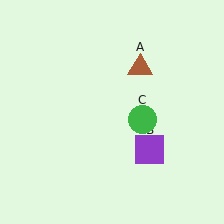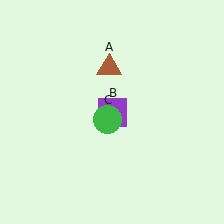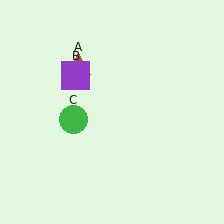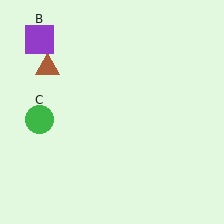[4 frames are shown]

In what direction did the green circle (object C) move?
The green circle (object C) moved left.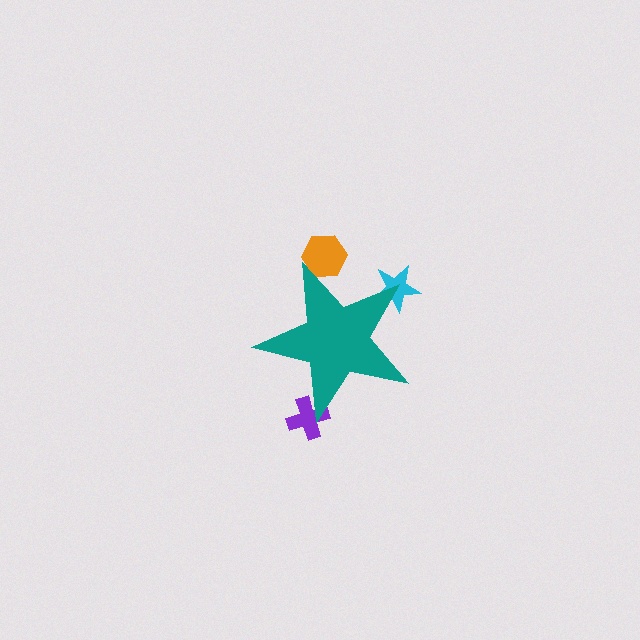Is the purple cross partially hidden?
Yes, the purple cross is partially hidden behind the teal star.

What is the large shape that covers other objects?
A teal star.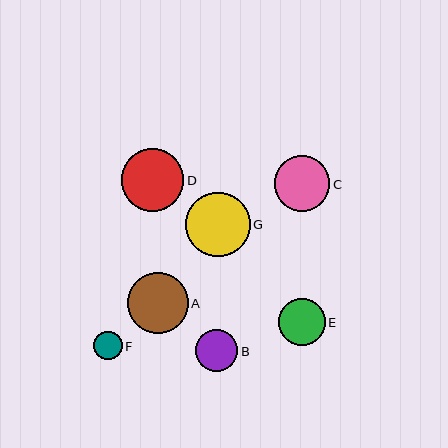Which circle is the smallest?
Circle F is the smallest with a size of approximately 28 pixels.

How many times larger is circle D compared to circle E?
Circle D is approximately 1.3 times the size of circle E.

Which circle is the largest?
Circle G is the largest with a size of approximately 64 pixels.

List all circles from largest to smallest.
From largest to smallest: G, D, A, C, E, B, F.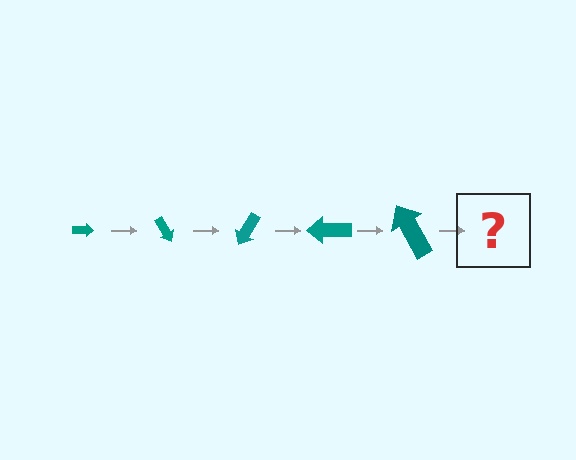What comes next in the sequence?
The next element should be an arrow, larger than the previous one and rotated 300 degrees from the start.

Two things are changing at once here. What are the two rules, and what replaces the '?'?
The two rules are that the arrow grows larger each step and it rotates 60 degrees each step. The '?' should be an arrow, larger than the previous one and rotated 300 degrees from the start.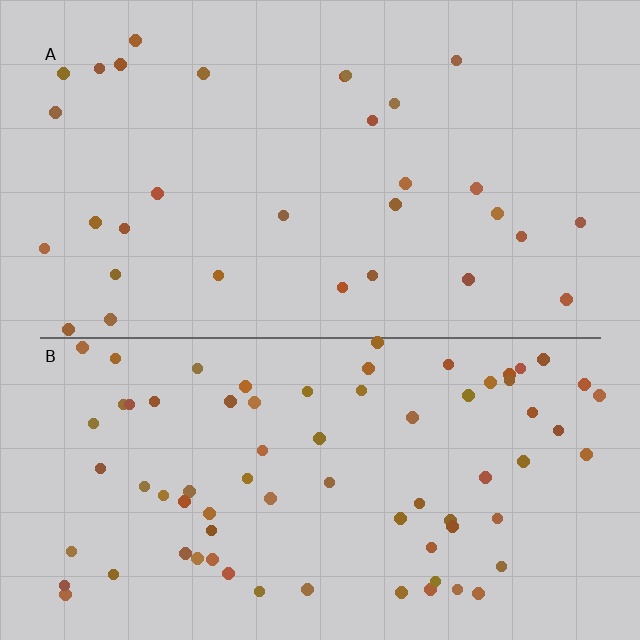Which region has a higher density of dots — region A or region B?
B (the bottom).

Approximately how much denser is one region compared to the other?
Approximately 2.4× — region B over region A.